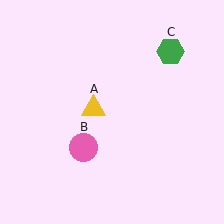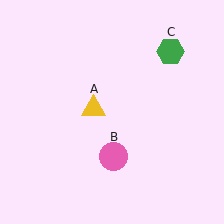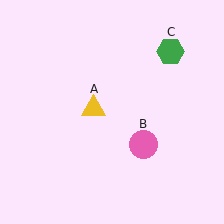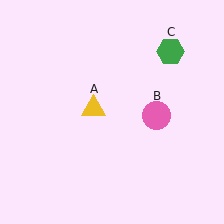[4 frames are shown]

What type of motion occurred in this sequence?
The pink circle (object B) rotated counterclockwise around the center of the scene.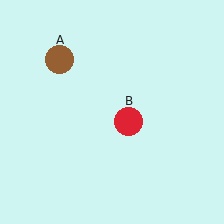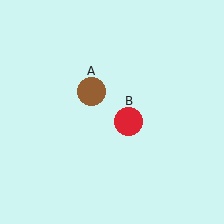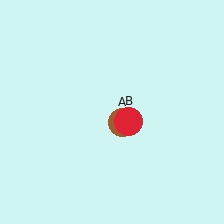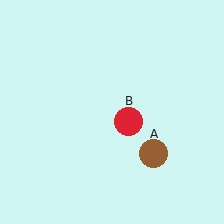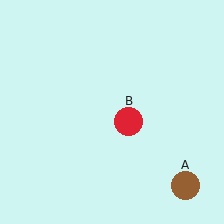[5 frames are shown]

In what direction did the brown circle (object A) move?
The brown circle (object A) moved down and to the right.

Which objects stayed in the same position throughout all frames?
Red circle (object B) remained stationary.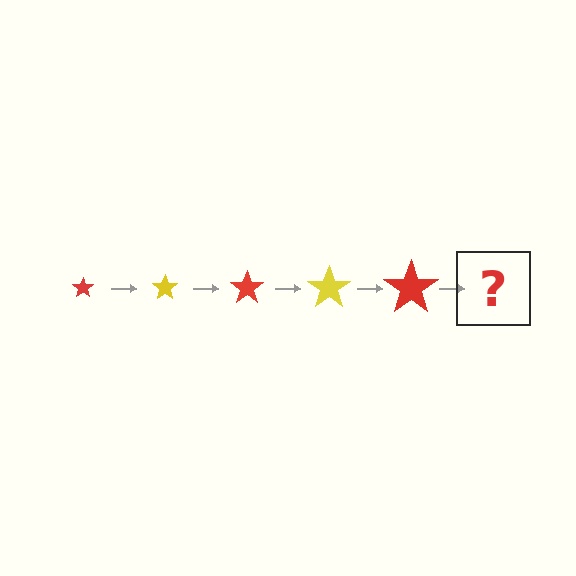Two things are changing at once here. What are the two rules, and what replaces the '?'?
The two rules are that the star grows larger each step and the color cycles through red and yellow. The '?' should be a yellow star, larger than the previous one.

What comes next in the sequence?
The next element should be a yellow star, larger than the previous one.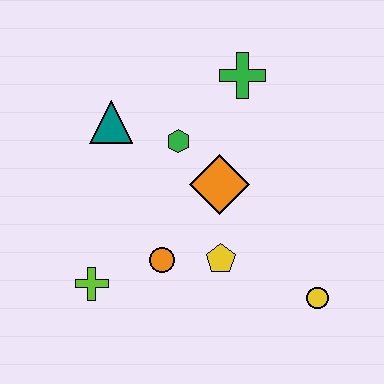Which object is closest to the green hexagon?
The orange diamond is closest to the green hexagon.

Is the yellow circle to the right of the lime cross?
Yes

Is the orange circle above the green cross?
No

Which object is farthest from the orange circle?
The green cross is farthest from the orange circle.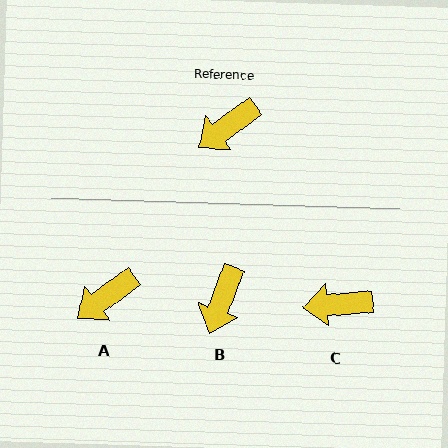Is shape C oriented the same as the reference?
No, it is off by about 32 degrees.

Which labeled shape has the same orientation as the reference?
A.